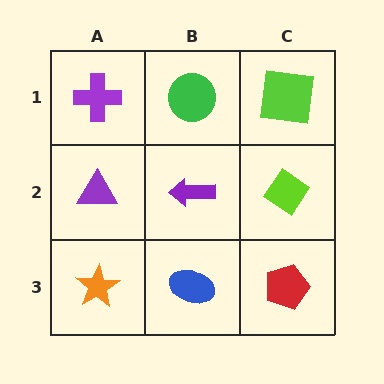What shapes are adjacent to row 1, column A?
A purple triangle (row 2, column A), a green circle (row 1, column B).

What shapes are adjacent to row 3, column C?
A lime diamond (row 2, column C), a blue ellipse (row 3, column B).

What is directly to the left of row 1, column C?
A green circle.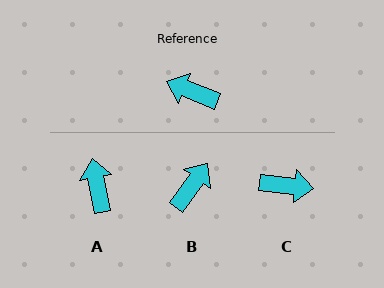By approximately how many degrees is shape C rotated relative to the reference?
Approximately 164 degrees clockwise.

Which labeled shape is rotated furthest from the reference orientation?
C, about 164 degrees away.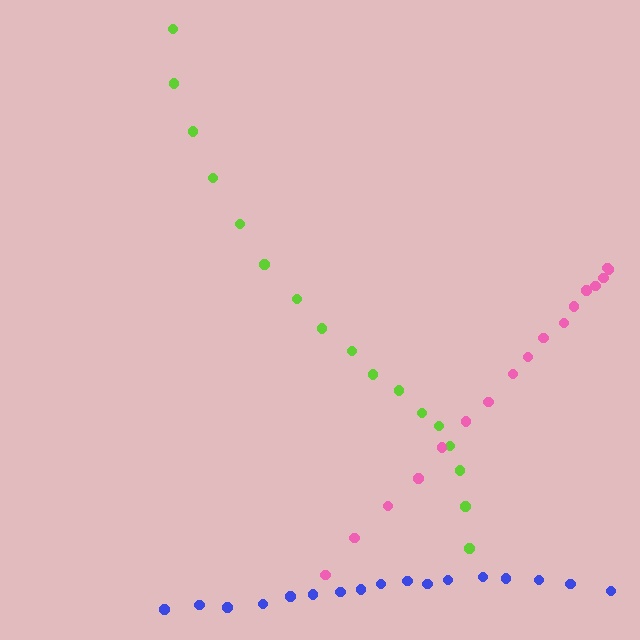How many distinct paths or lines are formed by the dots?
There are 3 distinct paths.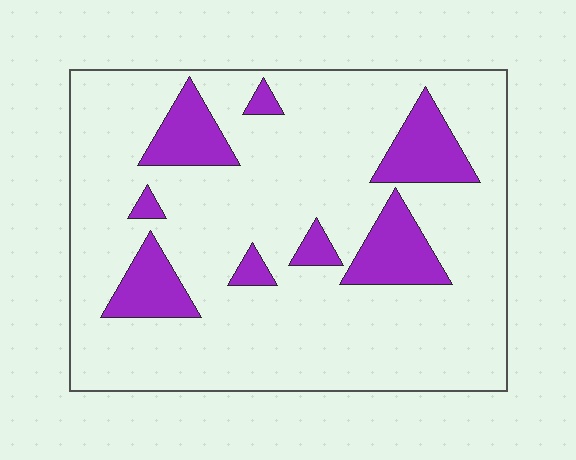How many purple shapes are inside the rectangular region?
8.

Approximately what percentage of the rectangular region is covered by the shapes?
Approximately 15%.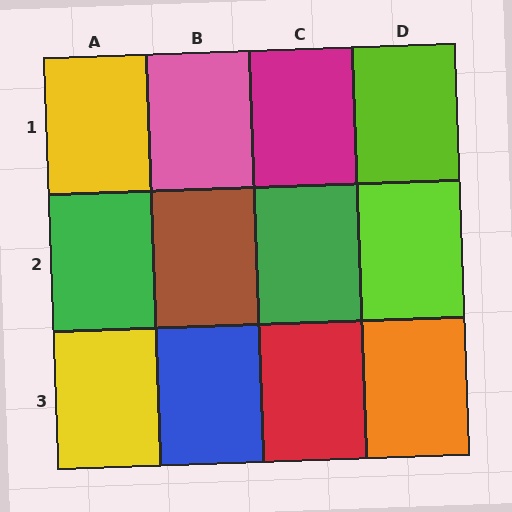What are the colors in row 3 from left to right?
Yellow, blue, red, orange.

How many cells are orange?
1 cell is orange.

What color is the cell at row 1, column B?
Pink.